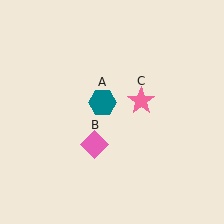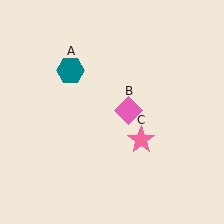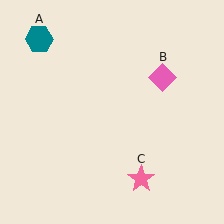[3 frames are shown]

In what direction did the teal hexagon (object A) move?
The teal hexagon (object A) moved up and to the left.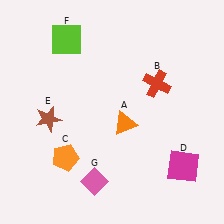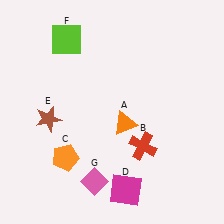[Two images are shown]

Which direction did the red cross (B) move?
The red cross (B) moved down.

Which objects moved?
The objects that moved are: the red cross (B), the magenta square (D).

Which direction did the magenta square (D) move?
The magenta square (D) moved left.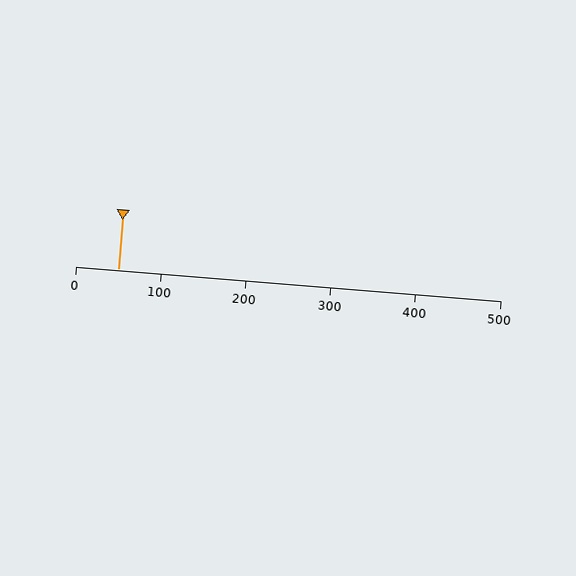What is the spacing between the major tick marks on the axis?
The major ticks are spaced 100 apart.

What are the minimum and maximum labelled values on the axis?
The axis runs from 0 to 500.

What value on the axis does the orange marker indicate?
The marker indicates approximately 50.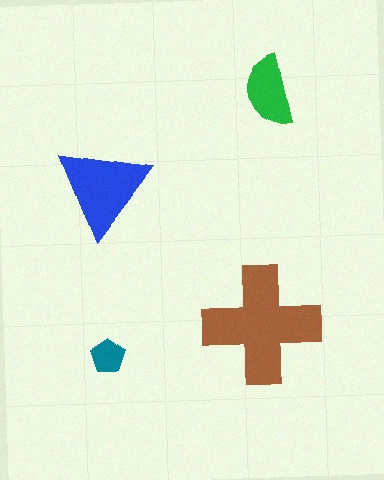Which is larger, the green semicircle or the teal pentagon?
The green semicircle.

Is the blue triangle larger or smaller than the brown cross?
Smaller.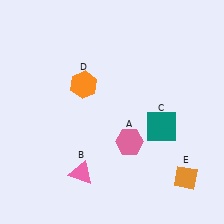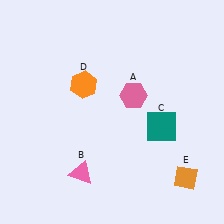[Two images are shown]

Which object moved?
The pink hexagon (A) moved up.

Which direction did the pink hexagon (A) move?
The pink hexagon (A) moved up.